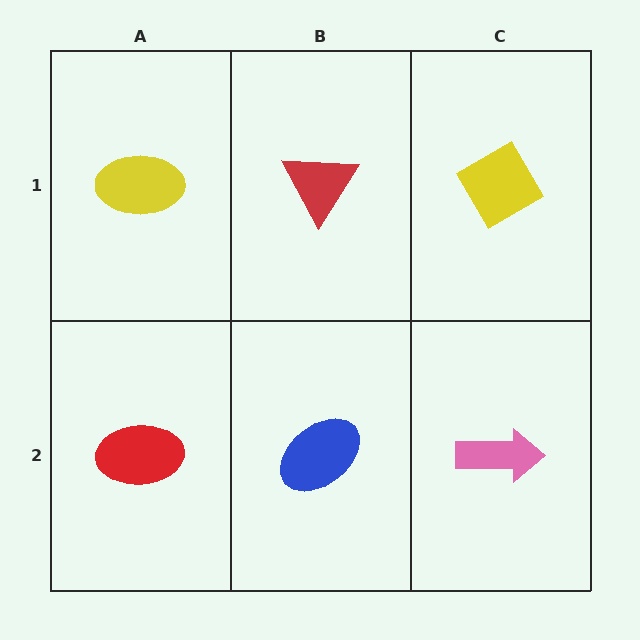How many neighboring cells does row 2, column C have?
2.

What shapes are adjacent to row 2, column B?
A red triangle (row 1, column B), a red ellipse (row 2, column A), a pink arrow (row 2, column C).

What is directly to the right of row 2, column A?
A blue ellipse.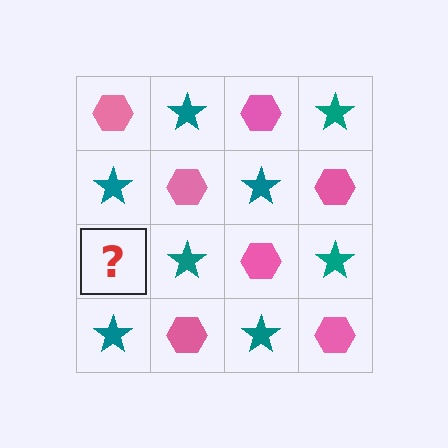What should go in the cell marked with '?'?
The missing cell should contain a pink hexagon.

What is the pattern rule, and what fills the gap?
The rule is that it alternates pink hexagon and teal star in a checkerboard pattern. The gap should be filled with a pink hexagon.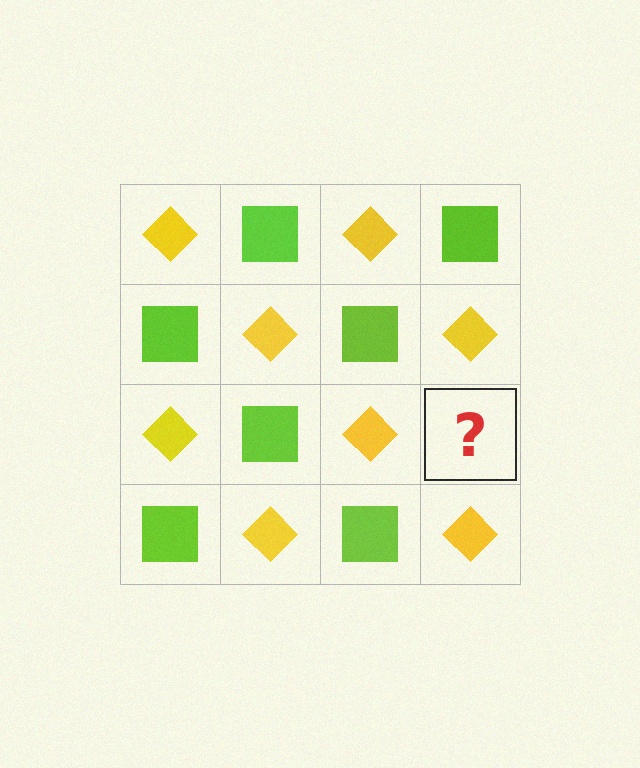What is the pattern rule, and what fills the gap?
The rule is that it alternates yellow diamond and lime square in a checkerboard pattern. The gap should be filled with a lime square.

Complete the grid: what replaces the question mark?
The question mark should be replaced with a lime square.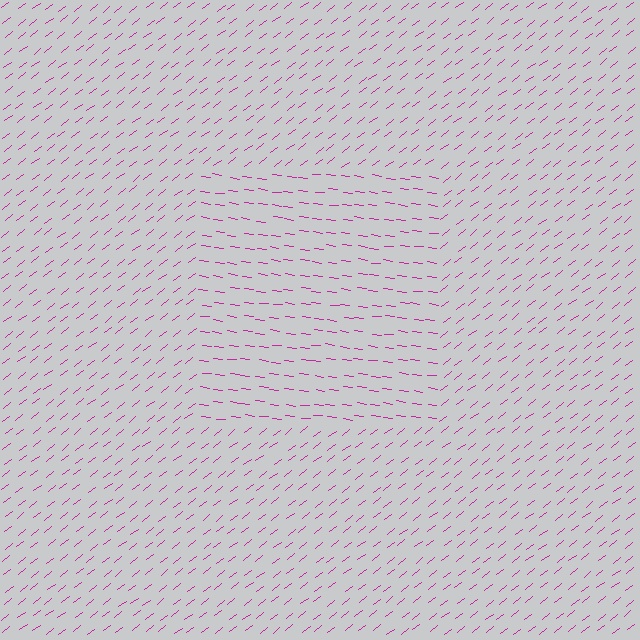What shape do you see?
I see a rectangle.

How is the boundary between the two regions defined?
The boundary is defined purely by a change in line orientation (approximately 45 degrees difference). All lines are the same color and thickness.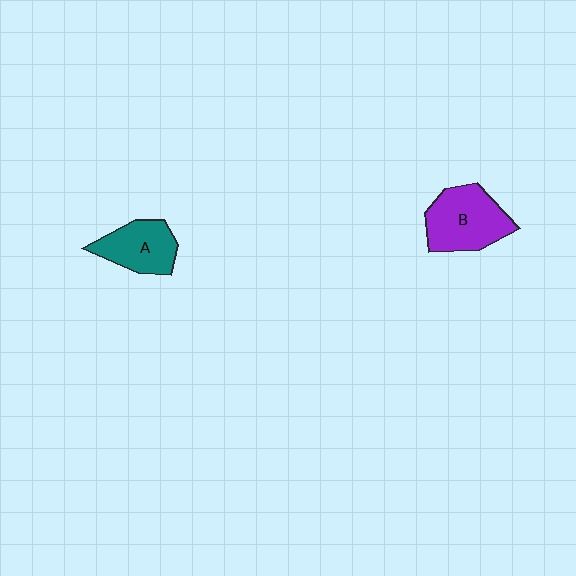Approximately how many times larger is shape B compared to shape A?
Approximately 1.3 times.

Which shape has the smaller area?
Shape A (teal).